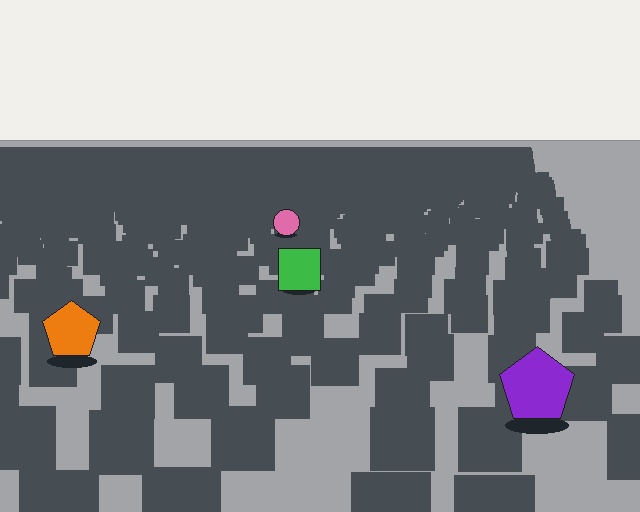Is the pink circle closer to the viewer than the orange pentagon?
No. The orange pentagon is closer — you can tell from the texture gradient: the ground texture is coarser near it.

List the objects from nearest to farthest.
From nearest to farthest: the purple pentagon, the orange pentagon, the green square, the pink circle.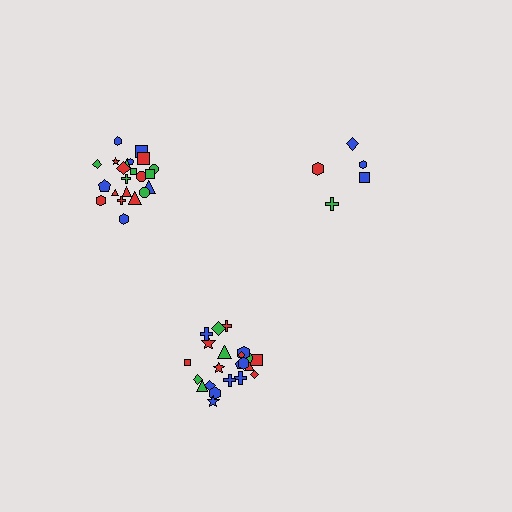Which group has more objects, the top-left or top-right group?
The top-left group.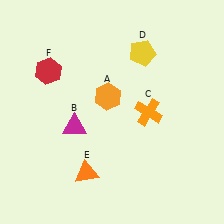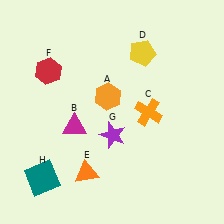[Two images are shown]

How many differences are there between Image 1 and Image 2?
There are 2 differences between the two images.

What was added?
A purple star (G), a teal square (H) were added in Image 2.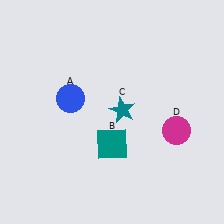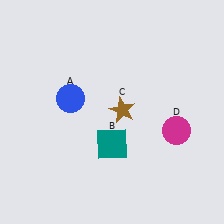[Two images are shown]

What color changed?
The star (C) changed from teal in Image 1 to brown in Image 2.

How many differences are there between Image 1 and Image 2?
There is 1 difference between the two images.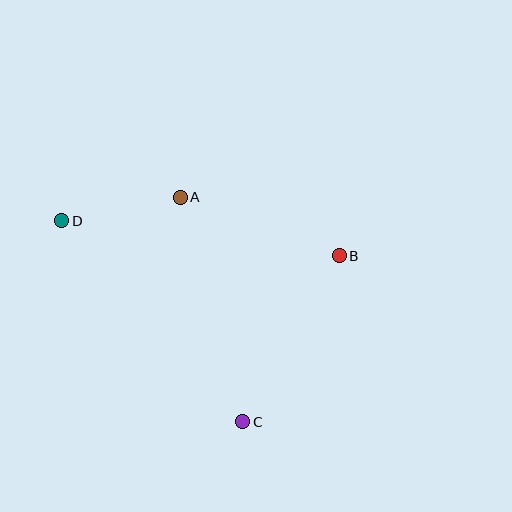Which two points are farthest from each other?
Points B and D are farthest from each other.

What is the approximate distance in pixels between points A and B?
The distance between A and B is approximately 169 pixels.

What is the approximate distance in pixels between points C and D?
The distance between C and D is approximately 270 pixels.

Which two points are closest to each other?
Points A and D are closest to each other.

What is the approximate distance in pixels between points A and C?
The distance between A and C is approximately 233 pixels.